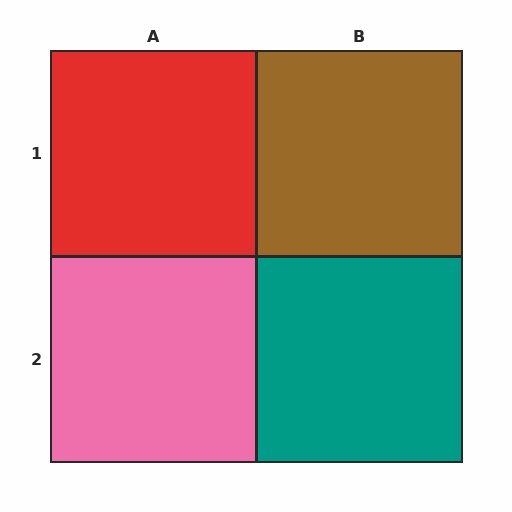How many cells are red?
1 cell is red.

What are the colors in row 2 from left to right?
Pink, teal.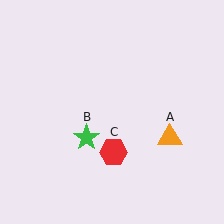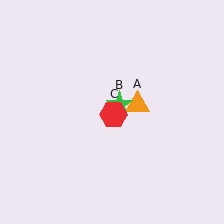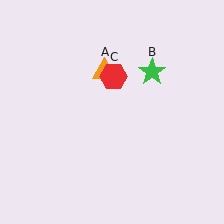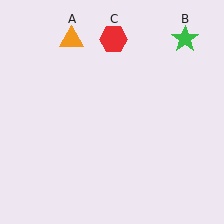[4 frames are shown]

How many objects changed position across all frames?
3 objects changed position: orange triangle (object A), green star (object B), red hexagon (object C).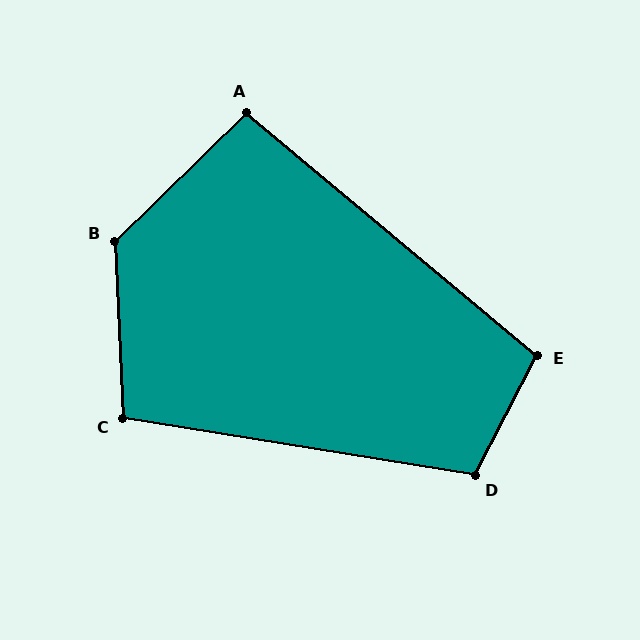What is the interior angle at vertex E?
Approximately 103 degrees (obtuse).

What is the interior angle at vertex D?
Approximately 108 degrees (obtuse).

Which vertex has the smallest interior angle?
A, at approximately 96 degrees.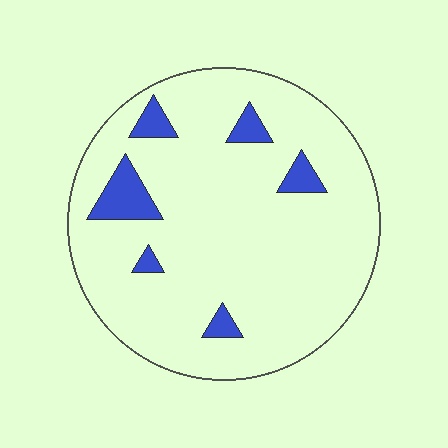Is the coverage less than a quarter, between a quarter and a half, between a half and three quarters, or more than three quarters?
Less than a quarter.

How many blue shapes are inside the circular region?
6.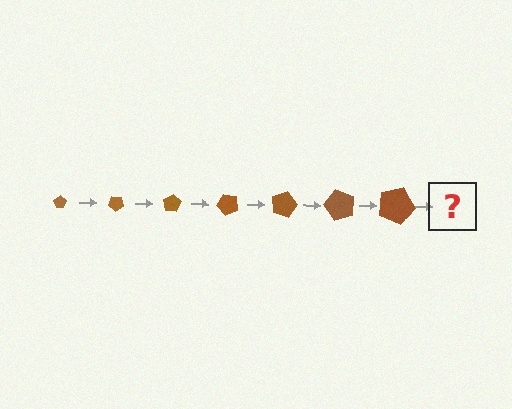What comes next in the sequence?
The next element should be a pentagon, larger than the previous one and rotated 280 degrees from the start.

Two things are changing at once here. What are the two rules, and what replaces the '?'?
The two rules are that the pentagon grows larger each step and it rotates 40 degrees each step. The '?' should be a pentagon, larger than the previous one and rotated 280 degrees from the start.